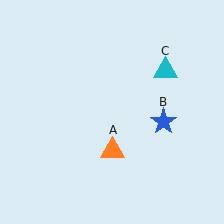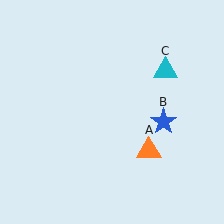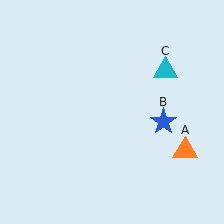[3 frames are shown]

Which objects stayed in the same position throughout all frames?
Blue star (object B) and cyan triangle (object C) remained stationary.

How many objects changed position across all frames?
1 object changed position: orange triangle (object A).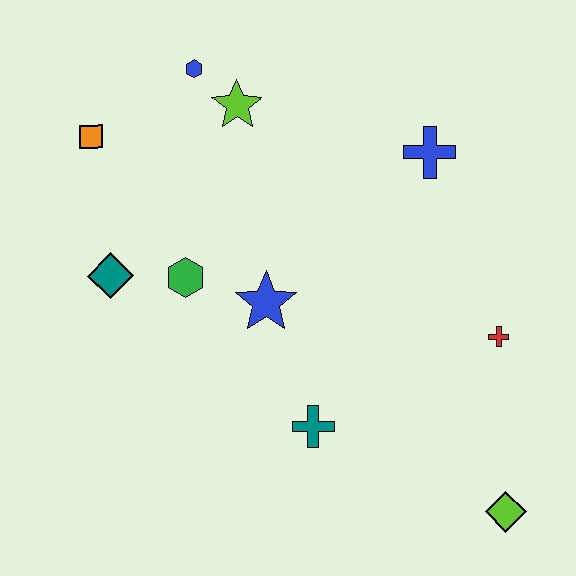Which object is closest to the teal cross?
The blue star is closest to the teal cross.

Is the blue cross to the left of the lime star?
No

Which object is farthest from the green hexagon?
The lime diamond is farthest from the green hexagon.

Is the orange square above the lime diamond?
Yes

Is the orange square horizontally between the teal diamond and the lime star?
No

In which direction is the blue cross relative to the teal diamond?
The blue cross is to the right of the teal diamond.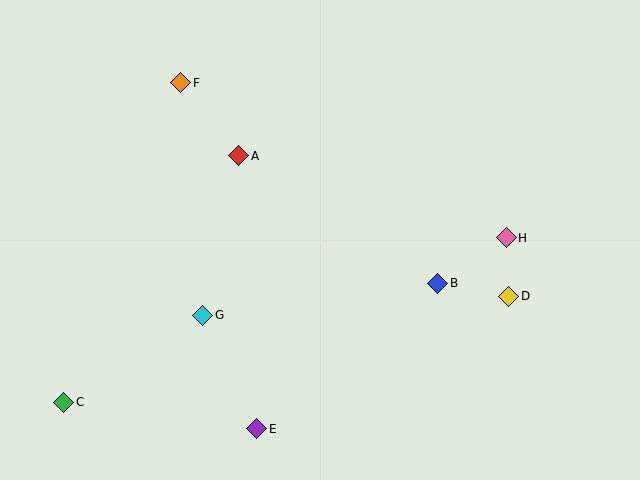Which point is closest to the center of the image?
Point A at (239, 156) is closest to the center.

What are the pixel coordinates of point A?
Point A is at (239, 156).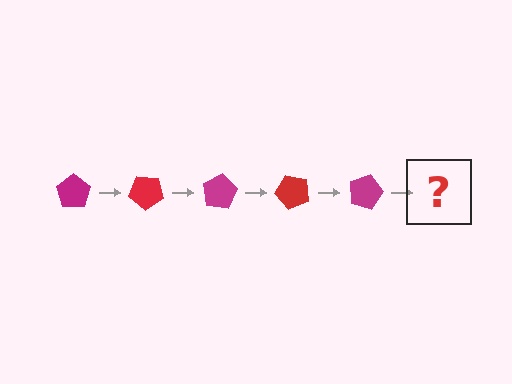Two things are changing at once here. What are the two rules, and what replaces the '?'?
The two rules are that it rotates 40 degrees each step and the color cycles through magenta and red. The '?' should be a red pentagon, rotated 200 degrees from the start.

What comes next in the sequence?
The next element should be a red pentagon, rotated 200 degrees from the start.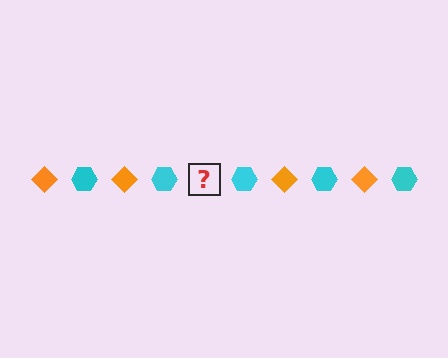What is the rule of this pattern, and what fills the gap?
The rule is that the pattern alternates between orange diamond and cyan hexagon. The gap should be filled with an orange diamond.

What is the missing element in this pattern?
The missing element is an orange diamond.